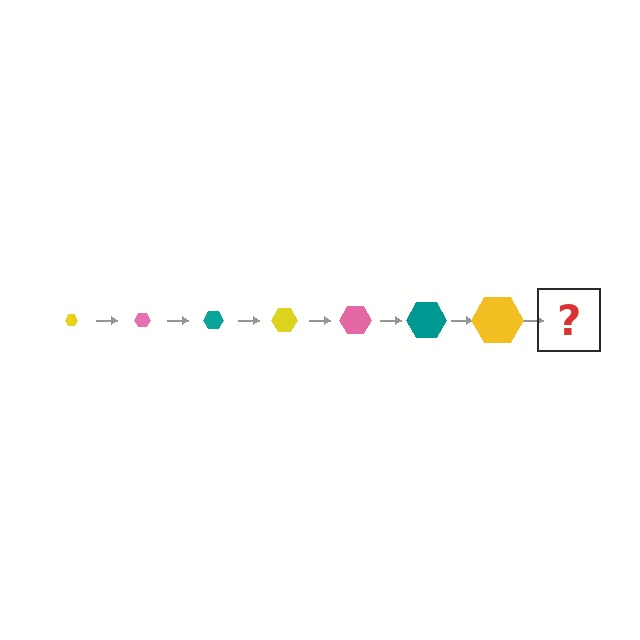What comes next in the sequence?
The next element should be a pink hexagon, larger than the previous one.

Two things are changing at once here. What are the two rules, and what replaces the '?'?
The two rules are that the hexagon grows larger each step and the color cycles through yellow, pink, and teal. The '?' should be a pink hexagon, larger than the previous one.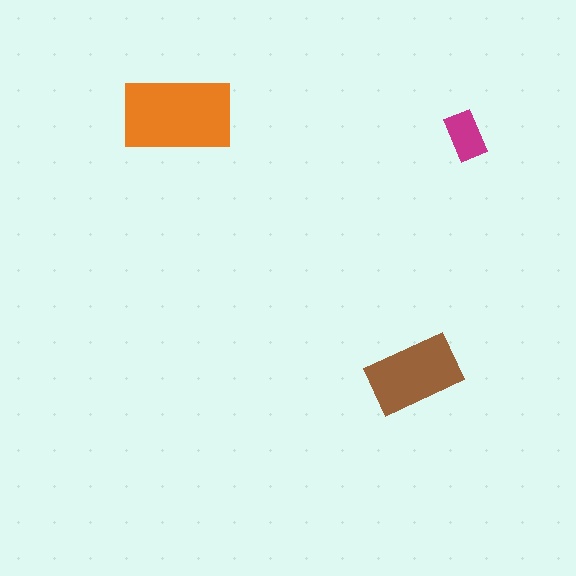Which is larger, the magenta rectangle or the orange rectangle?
The orange one.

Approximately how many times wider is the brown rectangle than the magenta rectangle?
About 2 times wider.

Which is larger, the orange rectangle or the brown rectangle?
The orange one.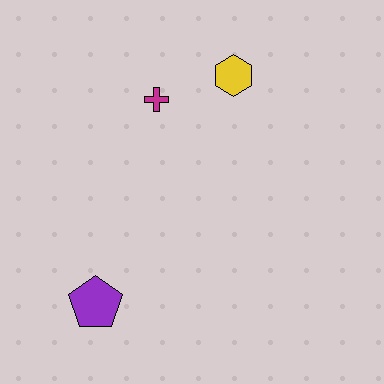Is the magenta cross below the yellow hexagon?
Yes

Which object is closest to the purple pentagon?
The magenta cross is closest to the purple pentagon.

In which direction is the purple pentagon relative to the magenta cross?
The purple pentagon is below the magenta cross.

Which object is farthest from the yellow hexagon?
The purple pentagon is farthest from the yellow hexagon.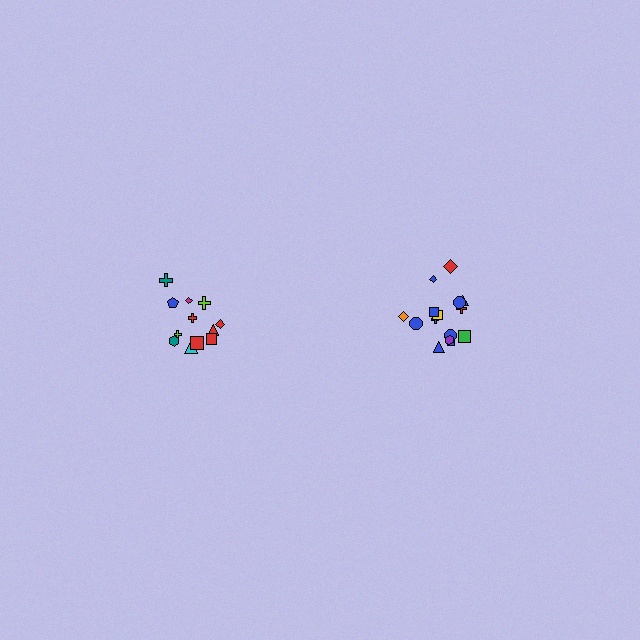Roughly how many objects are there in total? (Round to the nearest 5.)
Roughly 25 objects in total.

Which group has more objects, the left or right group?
The right group.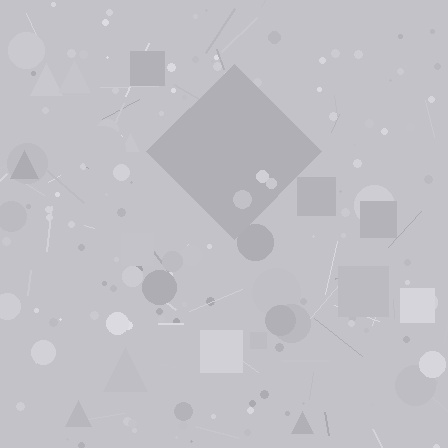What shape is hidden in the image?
A diamond is hidden in the image.